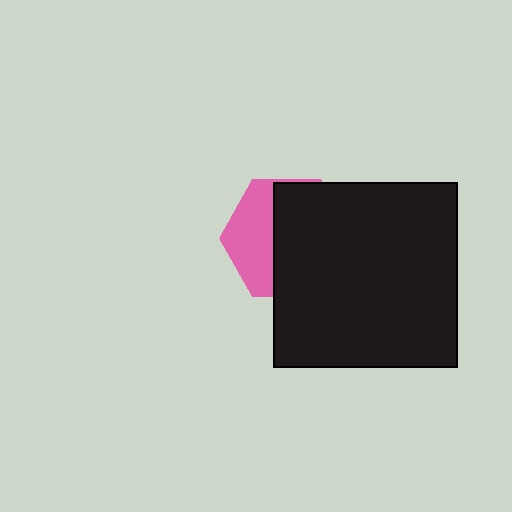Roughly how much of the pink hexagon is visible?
A small part of it is visible (roughly 38%).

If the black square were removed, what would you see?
You would see the complete pink hexagon.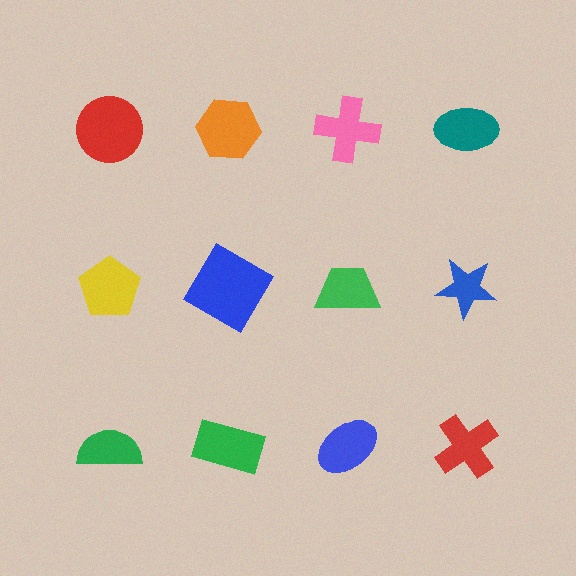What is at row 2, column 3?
A green trapezoid.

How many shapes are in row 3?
4 shapes.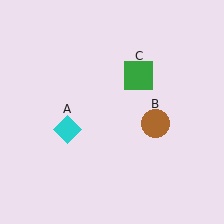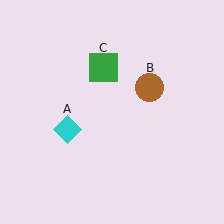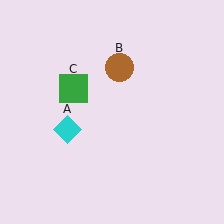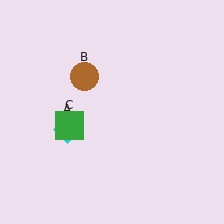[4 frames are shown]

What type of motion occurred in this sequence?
The brown circle (object B), green square (object C) rotated counterclockwise around the center of the scene.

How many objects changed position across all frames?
2 objects changed position: brown circle (object B), green square (object C).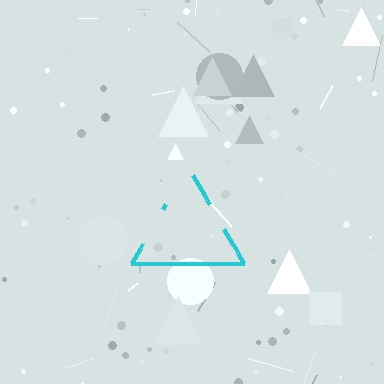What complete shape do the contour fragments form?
The contour fragments form a triangle.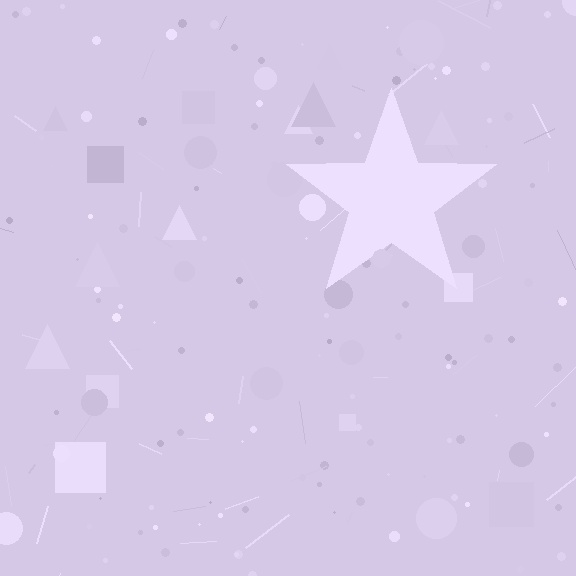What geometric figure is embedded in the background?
A star is embedded in the background.